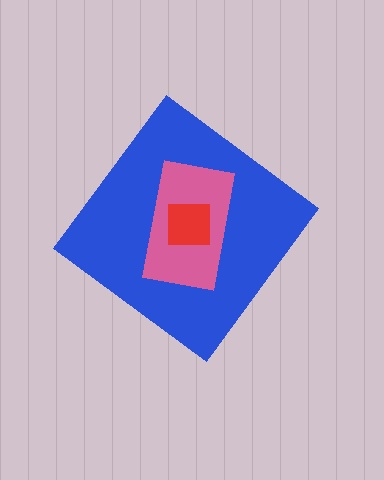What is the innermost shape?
The red square.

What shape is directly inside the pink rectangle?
The red square.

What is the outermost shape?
The blue diamond.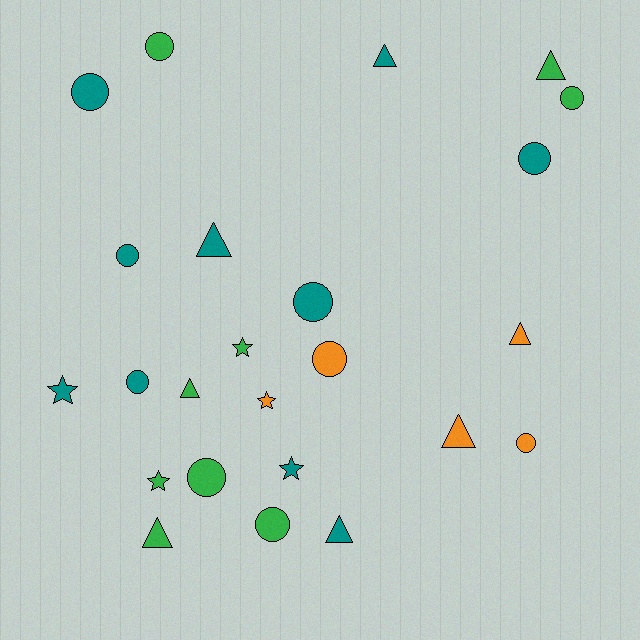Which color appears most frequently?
Teal, with 10 objects.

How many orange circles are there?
There are 2 orange circles.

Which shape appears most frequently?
Circle, with 11 objects.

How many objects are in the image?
There are 24 objects.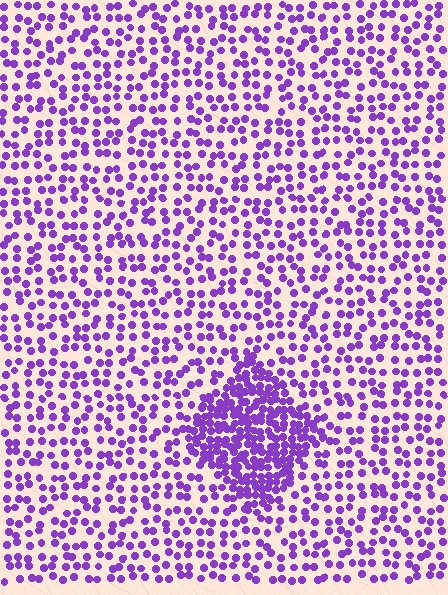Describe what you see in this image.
The image contains small purple elements arranged at two different densities. A diamond-shaped region is visible where the elements are more densely packed than the surrounding area.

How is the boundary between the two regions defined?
The boundary is defined by a change in element density (approximately 2.4x ratio). All elements are the same color, size, and shape.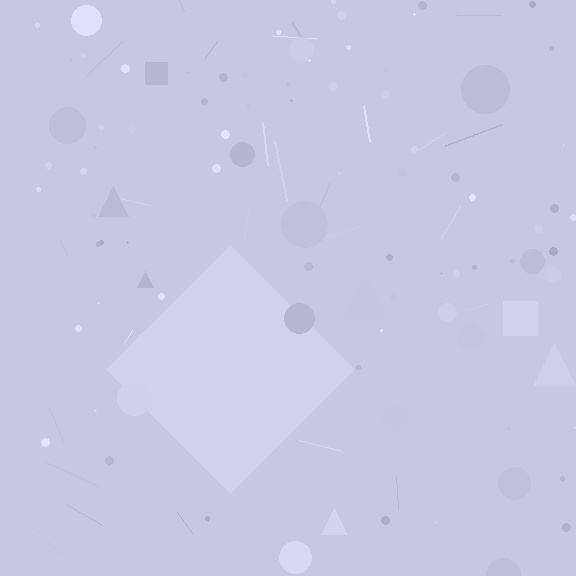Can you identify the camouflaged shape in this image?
The camouflaged shape is a diamond.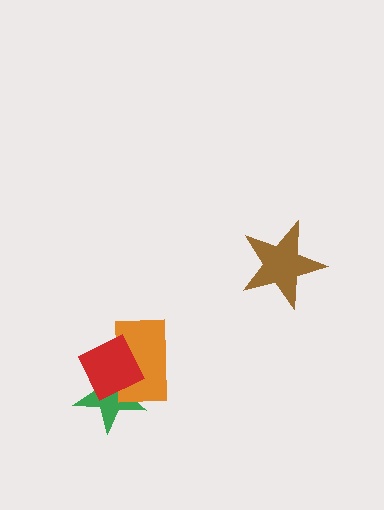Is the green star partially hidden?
Yes, it is partially covered by another shape.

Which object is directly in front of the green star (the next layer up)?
The orange rectangle is directly in front of the green star.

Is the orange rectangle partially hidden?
Yes, it is partially covered by another shape.